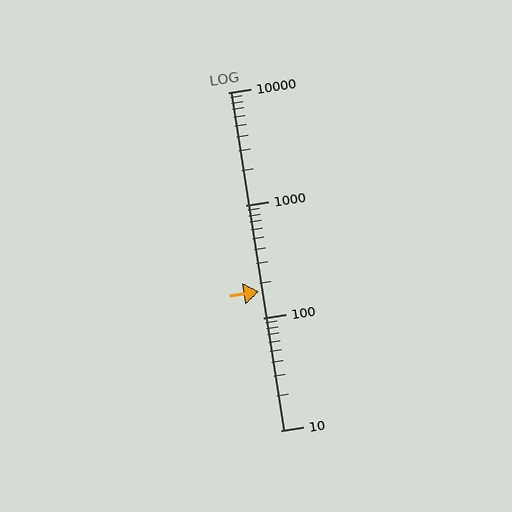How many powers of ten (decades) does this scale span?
The scale spans 3 decades, from 10 to 10000.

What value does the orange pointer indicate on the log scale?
The pointer indicates approximately 170.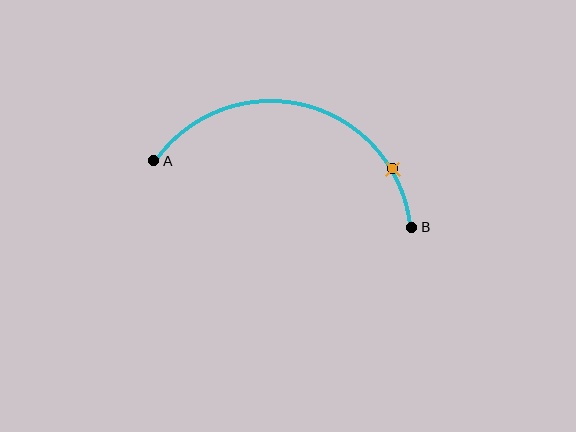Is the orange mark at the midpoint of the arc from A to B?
No. The orange mark lies on the arc but is closer to endpoint B. The arc midpoint would be at the point on the curve equidistant along the arc from both A and B.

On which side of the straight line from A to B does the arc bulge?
The arc bulges above the straight line connecting A and B.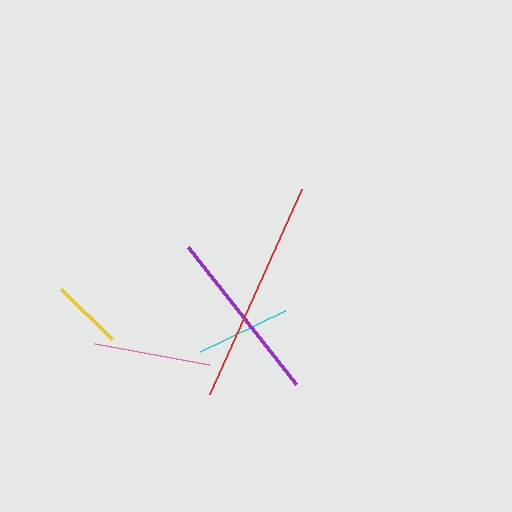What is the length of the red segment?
The red segment is approximately 225 pixels long.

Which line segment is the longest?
The red line is the longest at approximately 225 pixels.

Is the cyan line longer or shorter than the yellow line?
The cyan line is longer than the yellow line.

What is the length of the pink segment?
The pink segment is approximately 116 pixels long.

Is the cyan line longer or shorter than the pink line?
The pink line is longer than the cyan line.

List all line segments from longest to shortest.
From longest to shortest: red, purple, pink, cyan, yellow.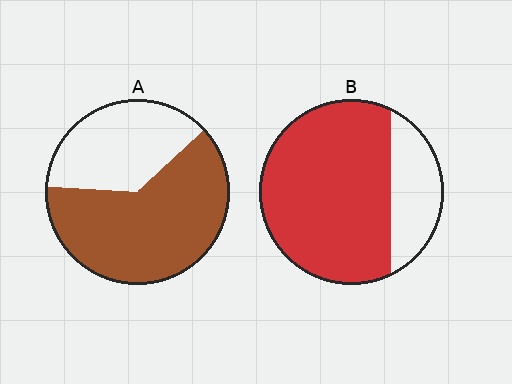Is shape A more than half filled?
Yes.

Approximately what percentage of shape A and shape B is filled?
A is approximately 65% and B is approximately 75%.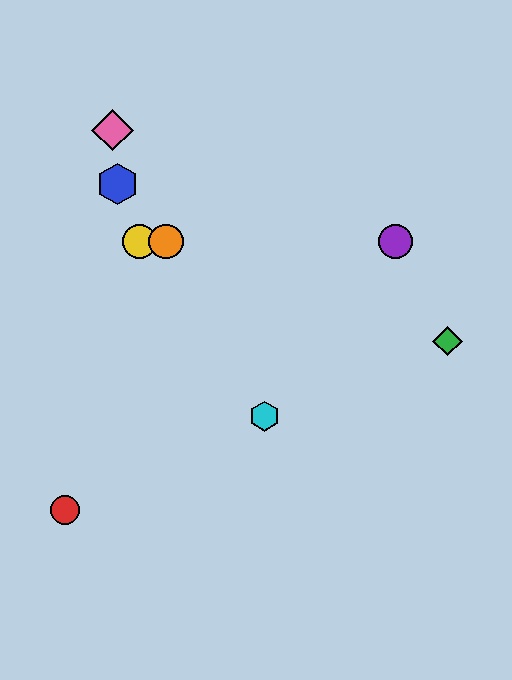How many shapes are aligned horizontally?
3 shapes (the yellow circle, the purple circle, the orange circle) are aligned horizontally.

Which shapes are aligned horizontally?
The yellow circle, the purple circle, the orange circle are aligned horizontally.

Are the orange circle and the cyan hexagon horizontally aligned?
No, the orange circle is at y≈241 and the cyan hexagon is at y≈416.